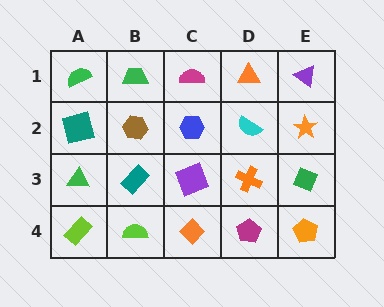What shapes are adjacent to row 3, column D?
A cyan semicircle (row 2, column D), a magenta pentagon (row 4, column D), a purple square (row 3, column C), a green diamond (row 3, column E).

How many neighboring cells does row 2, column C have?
4.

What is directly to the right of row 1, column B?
A magenta semicircle.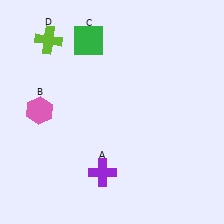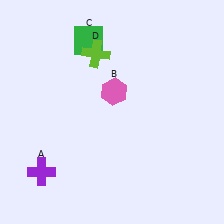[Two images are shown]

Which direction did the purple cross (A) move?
The purple cross (A) moved left.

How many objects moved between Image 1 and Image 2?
3 objects moved between the two images.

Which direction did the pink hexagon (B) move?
The pink hexagon (B) moved right.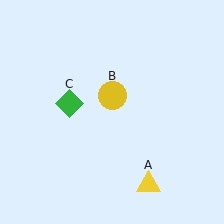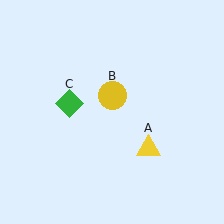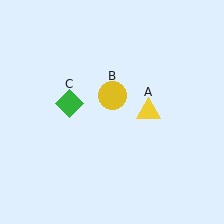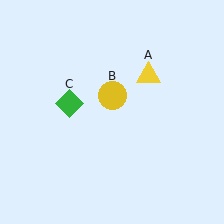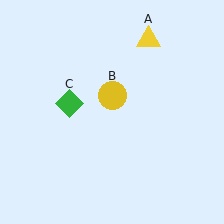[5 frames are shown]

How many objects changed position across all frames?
1 object changed position: yellow triangle (object A).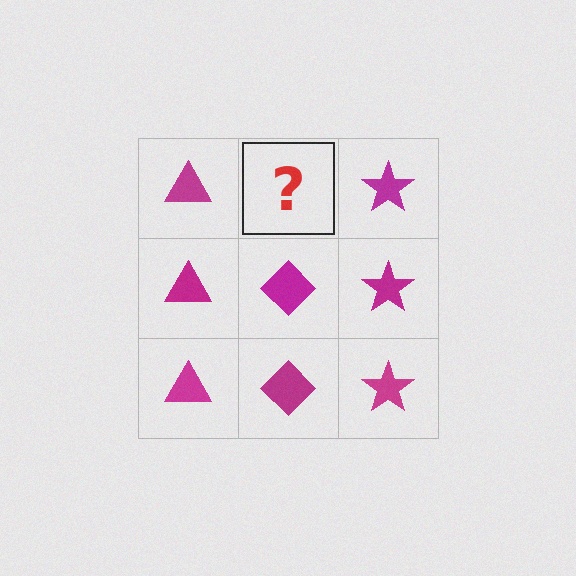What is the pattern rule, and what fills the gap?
The rule is that each column has a consistent shape. The gap should be filled with a magenta diamond.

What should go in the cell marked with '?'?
The missing cell should contain a magenta diamond.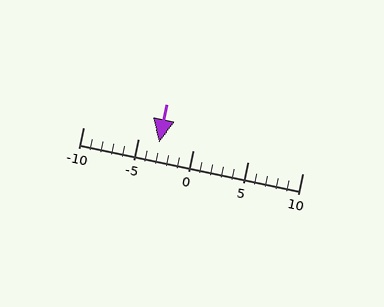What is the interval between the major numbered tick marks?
The major tick marks are spaced 5 units apart.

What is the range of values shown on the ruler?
The ruler shows values from -10 to 10.